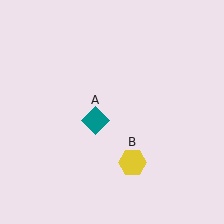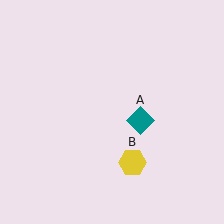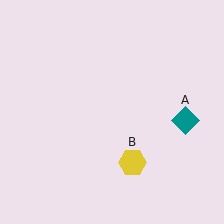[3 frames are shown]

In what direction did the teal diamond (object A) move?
The teal diamond (object A) moved right.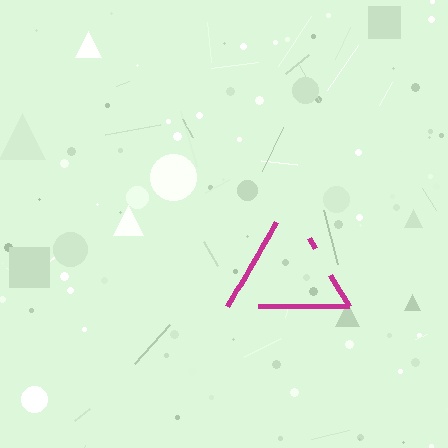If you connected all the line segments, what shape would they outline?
They would outline a triangle.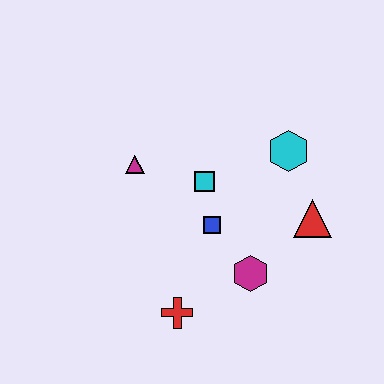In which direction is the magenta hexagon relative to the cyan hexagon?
The magenta hexagon is below the cyan hexagon.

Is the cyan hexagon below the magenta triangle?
No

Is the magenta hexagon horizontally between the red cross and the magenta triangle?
No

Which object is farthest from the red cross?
The cyan hexagon is farthest from the red cross.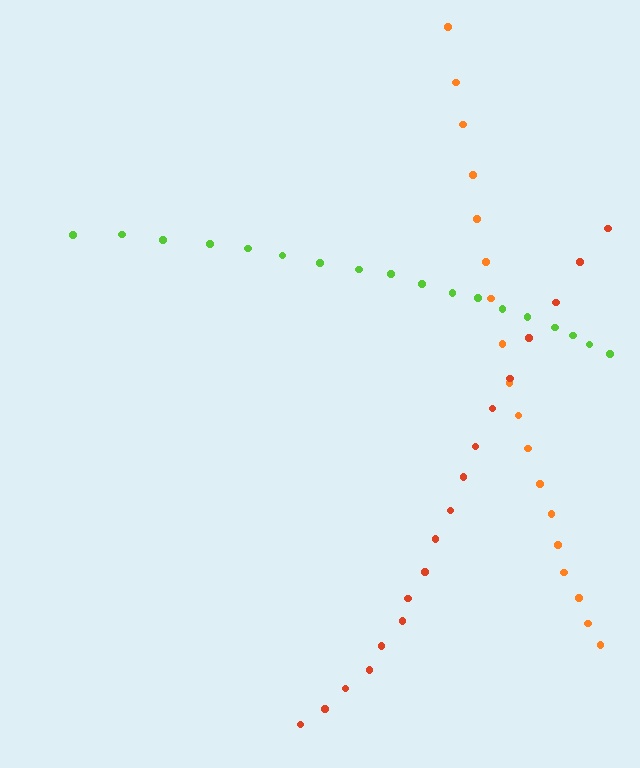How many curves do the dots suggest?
There are 3 distinct paths.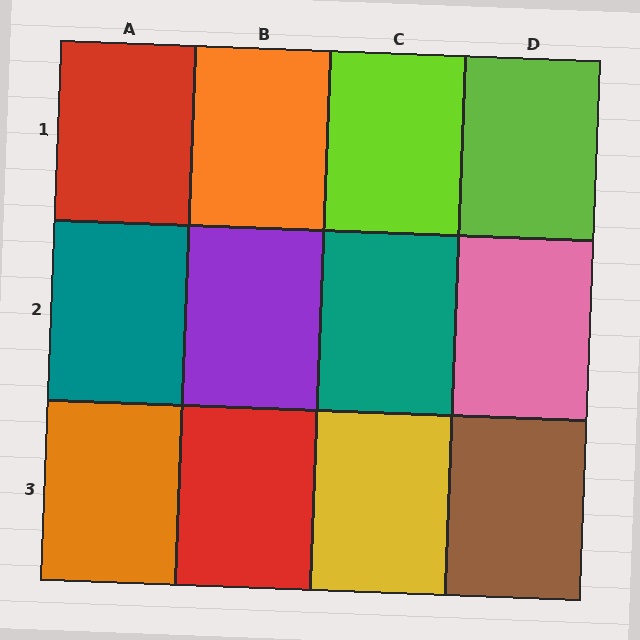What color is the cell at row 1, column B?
Orange.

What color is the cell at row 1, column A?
Red.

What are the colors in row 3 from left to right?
Orange, red, yellow, brown.